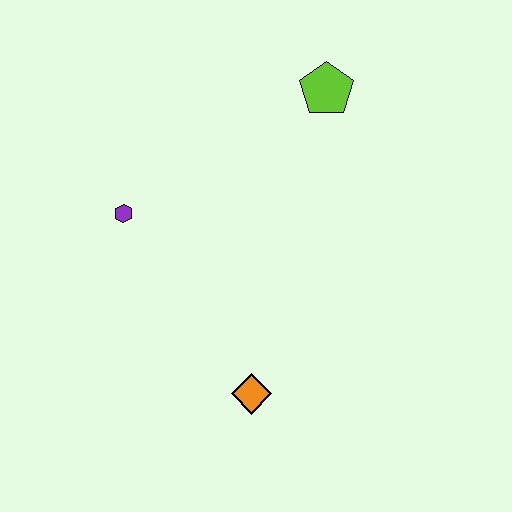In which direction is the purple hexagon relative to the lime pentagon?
The purple hexagon is to the left of the lime pentagon.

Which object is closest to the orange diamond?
The purple hexagon is closest to the orange diamond.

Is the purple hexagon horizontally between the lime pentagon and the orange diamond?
No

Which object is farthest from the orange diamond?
The lime pentagon is farthest from the orange diamond.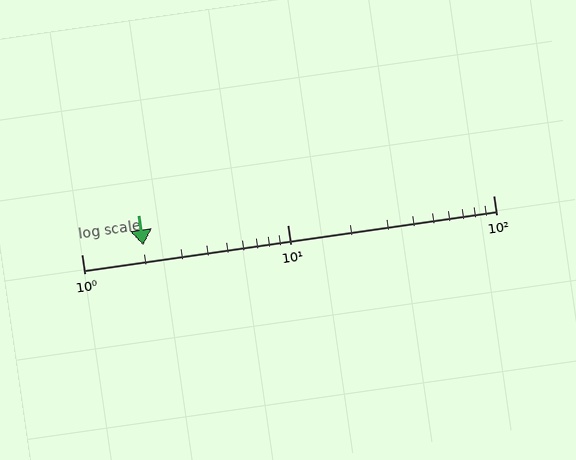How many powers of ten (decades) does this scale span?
The scale spans 2 decades, from 1 to 100.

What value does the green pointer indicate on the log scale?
The pointer indicates approximately 2.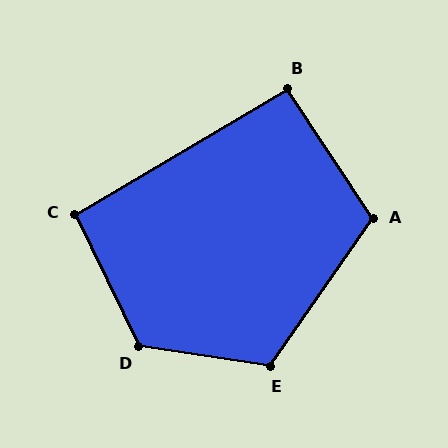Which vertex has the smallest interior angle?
B, at approximately 93 degrees.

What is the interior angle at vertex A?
Approximately 112 degrees (obtuse).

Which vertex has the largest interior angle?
D, at approximately 124 degrees.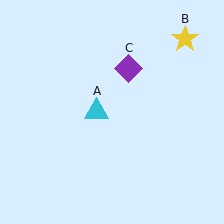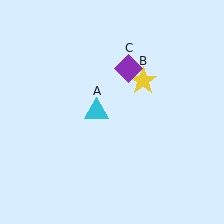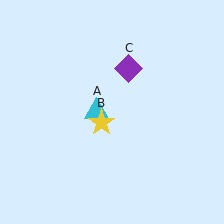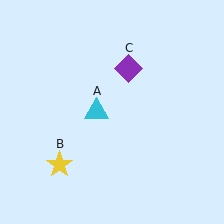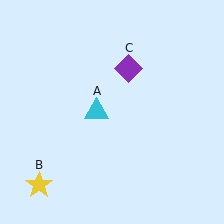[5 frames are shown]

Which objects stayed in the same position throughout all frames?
Cyan triangle (object A) and purple diamond (object C) remained stationary.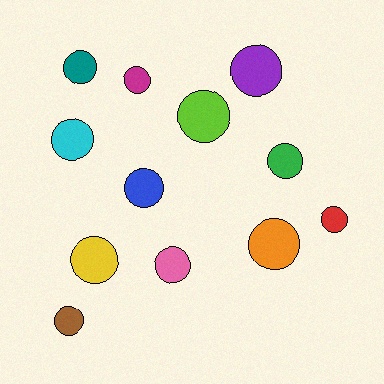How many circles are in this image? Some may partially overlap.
There are 12 circles.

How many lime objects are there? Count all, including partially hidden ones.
There is 1 lime object.